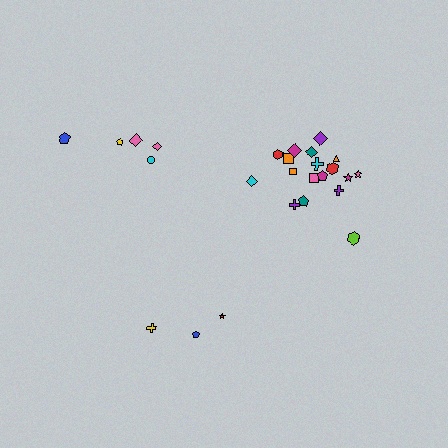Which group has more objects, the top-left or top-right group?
The top-right group.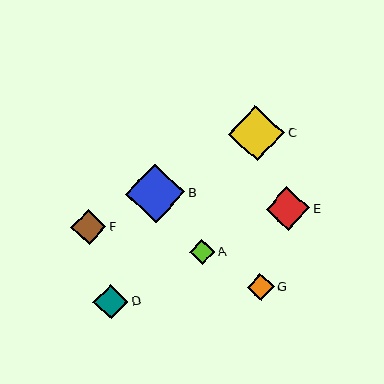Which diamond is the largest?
Diamond B is the largest with a size of approximately 60 pixels.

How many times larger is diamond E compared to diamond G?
Diamond E is approximately 1.6 times the size of diamond G.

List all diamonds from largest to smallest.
From largest to smallest: B, C, E, F, D, G, A.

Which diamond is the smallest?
Diamond A is the smallest with a size of approximately 25 pixels.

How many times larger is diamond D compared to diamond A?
Diamond D is approximately 1.4 times the size of diamond A.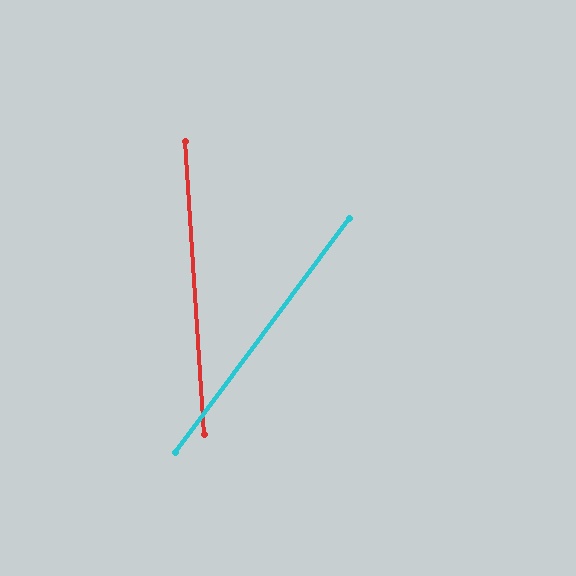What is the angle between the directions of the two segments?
Approximately 40 degrees.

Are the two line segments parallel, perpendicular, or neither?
Neither parallel nor perpendicular — they differ by about 40°.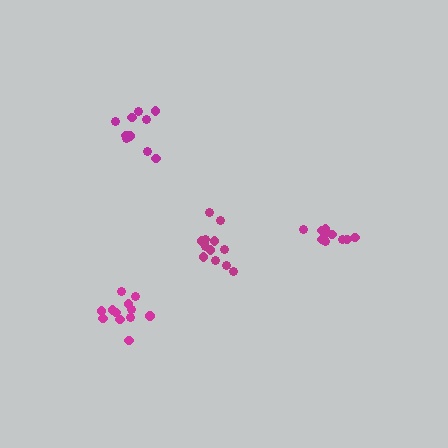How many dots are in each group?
Group 1: 10 dots, Group 2: 13 dots, Group 3: 12 dots, Group 4: 10 dots (45 total).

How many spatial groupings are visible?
There are 4 spatial groupings.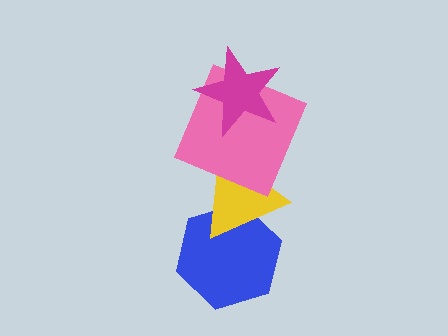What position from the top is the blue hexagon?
The blue hexagon is 4th from the top.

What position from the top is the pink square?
The pink square is 2nd from the top.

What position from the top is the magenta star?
The magenta star is 1st from the top.